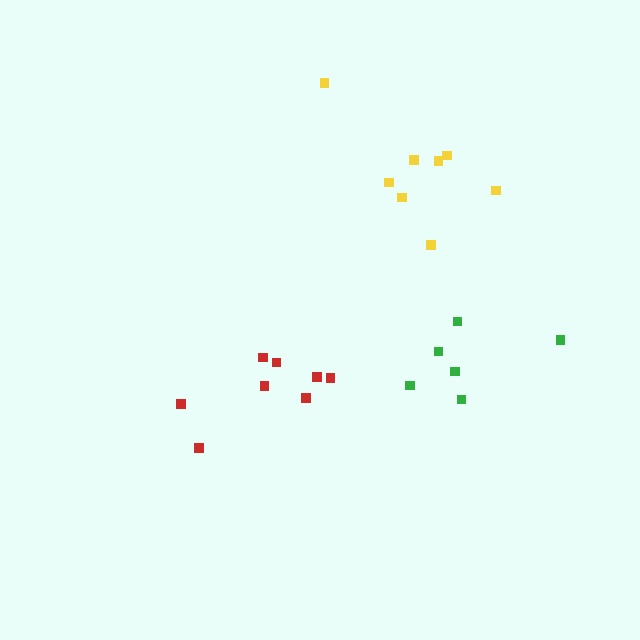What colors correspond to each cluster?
The clusters are colored: yellow, red, green.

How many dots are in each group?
Group 1: 8 dots, Group 2: 8 dots, Group 3: 6 dots (22 total).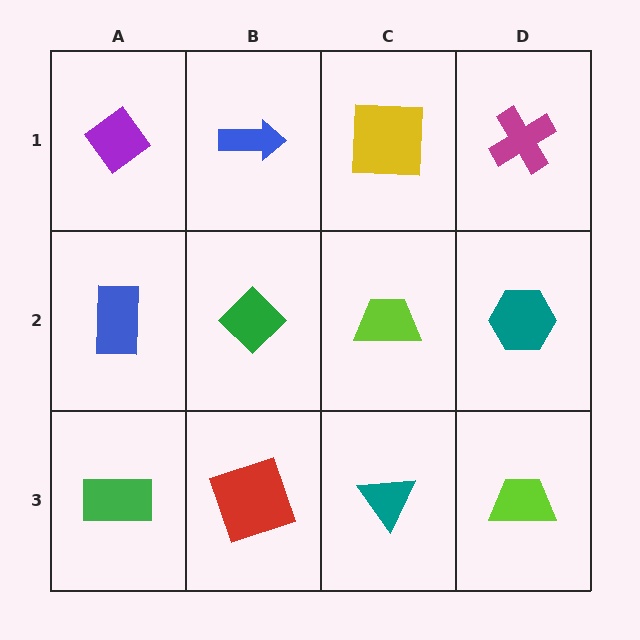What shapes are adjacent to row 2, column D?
A magenta cross (row 1, column D), a lime trapezoid (row 3, column D), a lime trapezoid (row 2, column C).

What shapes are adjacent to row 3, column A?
A blue rectangle (row 2, column A), a red square (row 3, column B).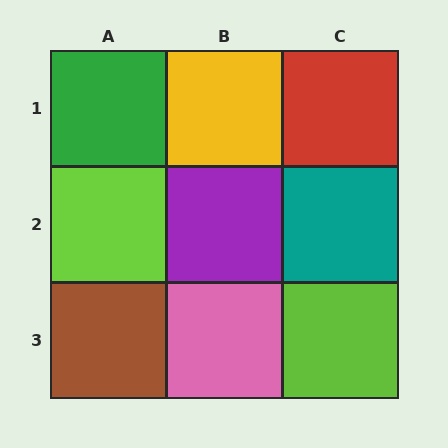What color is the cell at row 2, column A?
Lime.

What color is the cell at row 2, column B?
Purple.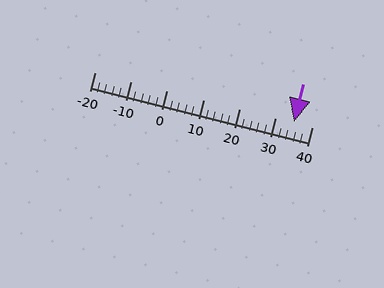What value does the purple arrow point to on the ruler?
The purple arrow points to approximately 35.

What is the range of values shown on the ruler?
The ruler shows values from -20 to 40.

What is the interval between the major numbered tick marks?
The major tick marks are spaced 10 units apart.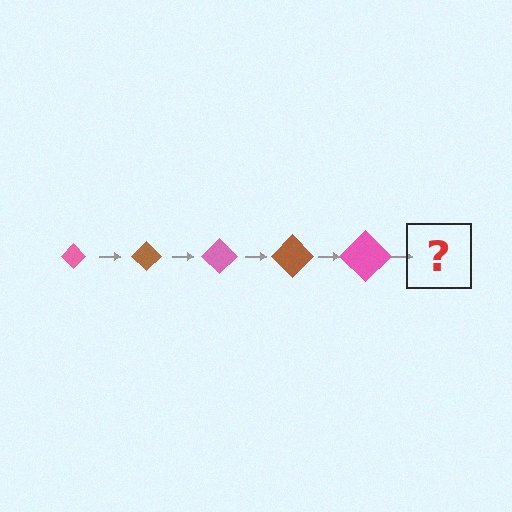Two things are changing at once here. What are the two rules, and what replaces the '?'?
The two rules are that the diamond grows larger each step and the color cycles through pink and brown. The '?' should be a brown diamond, larger than the previous one.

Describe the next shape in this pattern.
It should be a brown diamond, larger than the previous one.